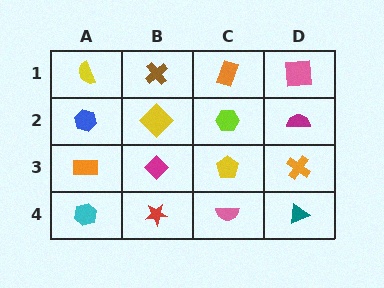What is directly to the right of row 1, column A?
A brown cross.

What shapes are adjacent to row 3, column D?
A magenta semicircle (row 2, column D), a teal triangle (row 4, column D), a yellow pentagon (row 3, column C).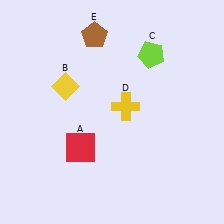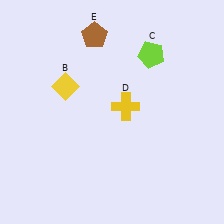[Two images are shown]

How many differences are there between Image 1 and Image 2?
There is 1 difference between the two images.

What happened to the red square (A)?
The red square (A) was removed in Image 2. It was in the bottom-left area of Image 1.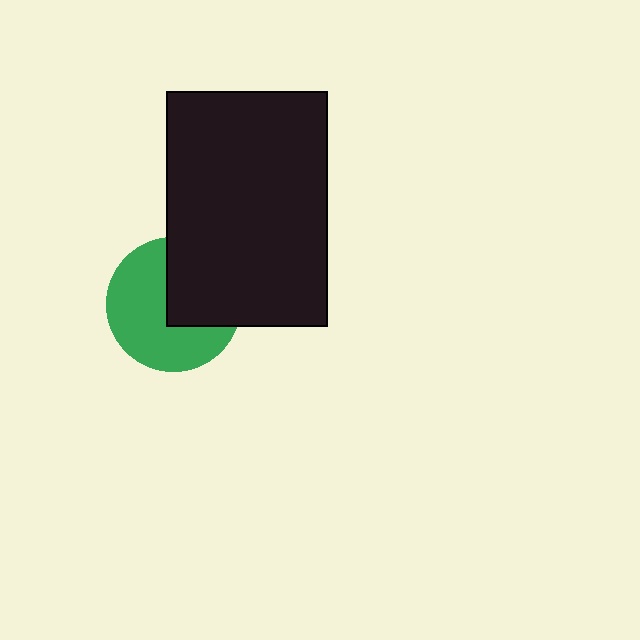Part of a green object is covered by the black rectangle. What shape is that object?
It is a circle.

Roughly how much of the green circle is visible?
About half of it is visible (roughly 59%).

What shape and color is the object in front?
The object in front is a black rectangle.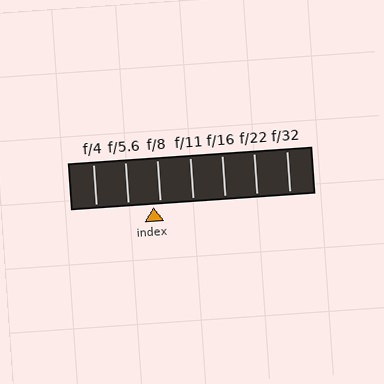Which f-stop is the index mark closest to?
The index mark is closest to f/8.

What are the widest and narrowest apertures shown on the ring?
The widest aperture shown is f/4 and the narrowest is f/32.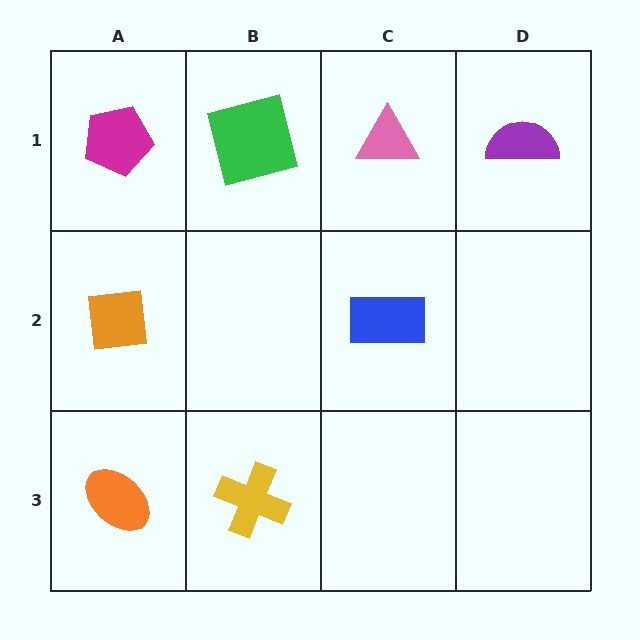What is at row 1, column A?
A magenta pentagon.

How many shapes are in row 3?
2 shapes.